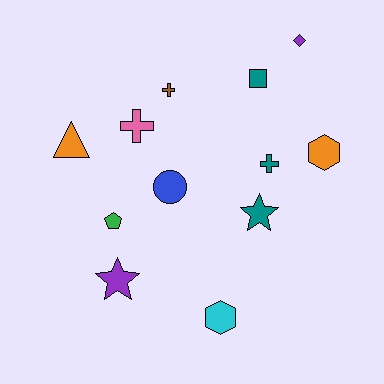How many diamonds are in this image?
There is 1 diamond.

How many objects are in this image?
There are 12 objects.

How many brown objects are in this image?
There is 1 brown object.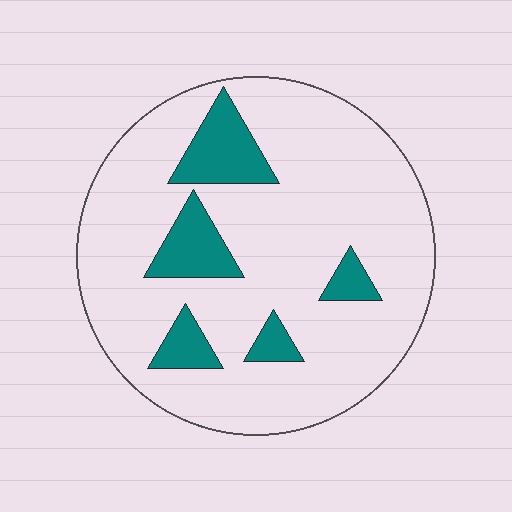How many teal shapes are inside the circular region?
5.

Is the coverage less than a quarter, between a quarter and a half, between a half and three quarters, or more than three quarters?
Less than a quarter.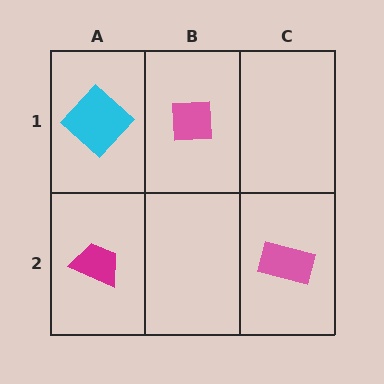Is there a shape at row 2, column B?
No, that cell is empty.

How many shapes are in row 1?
2 shapes.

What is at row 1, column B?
A pink square.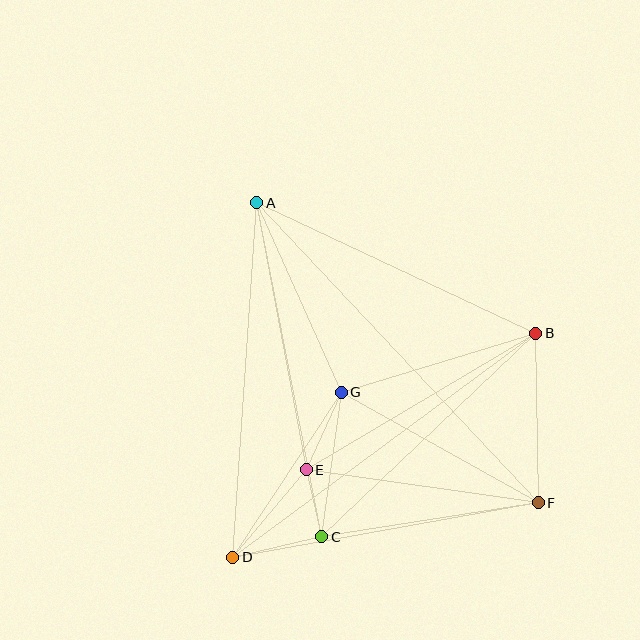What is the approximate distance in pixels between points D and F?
The distance between D and F is approximately 311 pixels.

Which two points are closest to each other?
Points C and E are closest to each other.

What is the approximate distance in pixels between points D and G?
The distance between D and G is approximately 197 pixels.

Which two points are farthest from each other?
Points A and F are farthest from each other.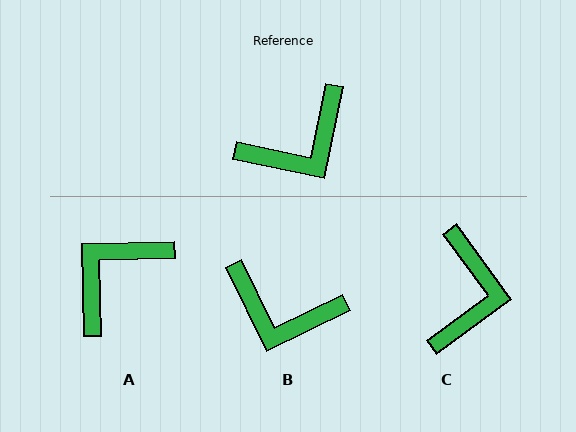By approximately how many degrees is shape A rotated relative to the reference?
Approximately 167 degrees clockwise.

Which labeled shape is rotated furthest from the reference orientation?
A, about 167 degrees away.